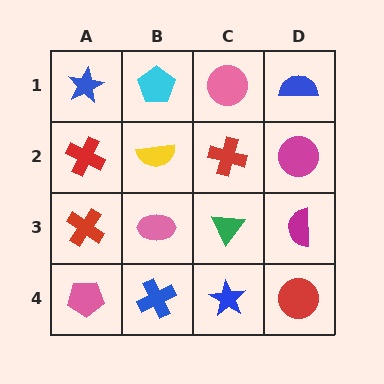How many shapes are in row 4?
4 shapes.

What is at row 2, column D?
A magenta circle.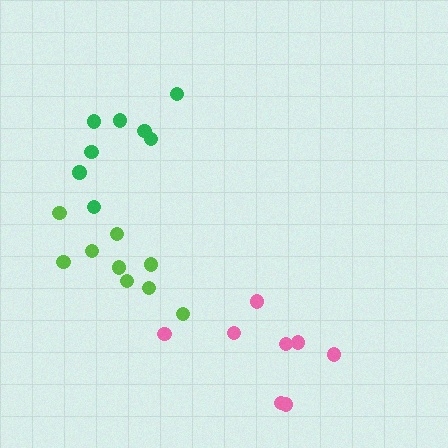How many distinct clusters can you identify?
There are 3 distinct clusters.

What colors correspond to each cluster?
The clusters are colored: lime, green, pink.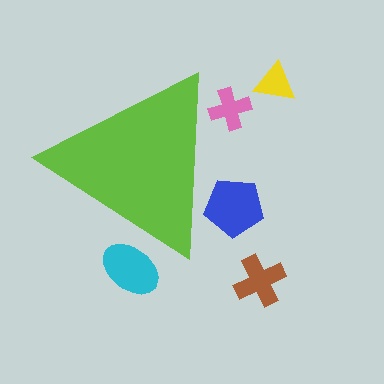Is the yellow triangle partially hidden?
No, the yellow triangle is fully visible.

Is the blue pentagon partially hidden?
Yes, the blue pentagon is partially hidden behind the lime triangle.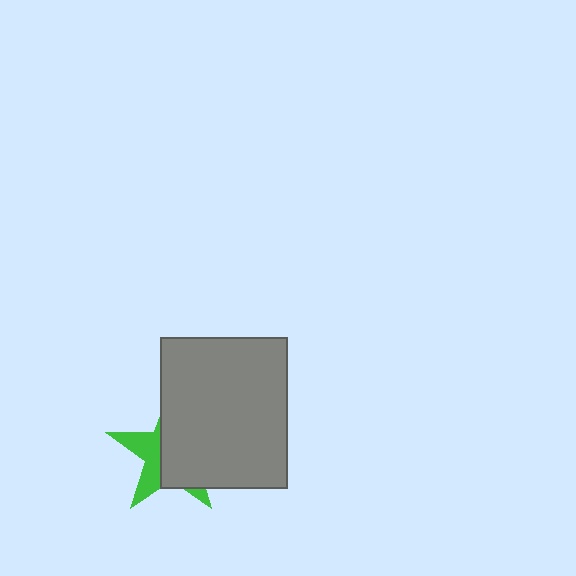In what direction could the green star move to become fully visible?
The green star could move left. That would shift it out from behind the gray rectangle entirely.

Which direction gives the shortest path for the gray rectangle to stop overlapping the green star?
Moving right gives the shortest separation.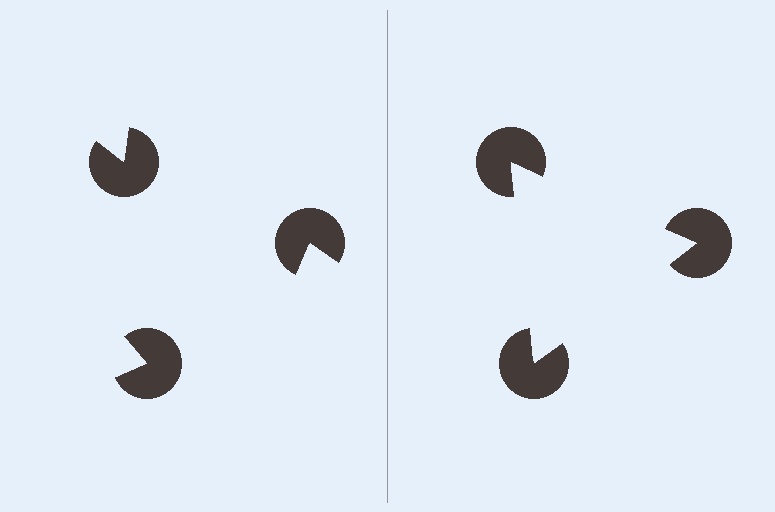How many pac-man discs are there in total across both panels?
6 — 3 on each side.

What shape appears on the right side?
An illusory triangle.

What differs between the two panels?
The pac-man discs are positioned identically on both sides; only the wedge orientations differ. On the right they align to a triangle; on the left they are misaligned.